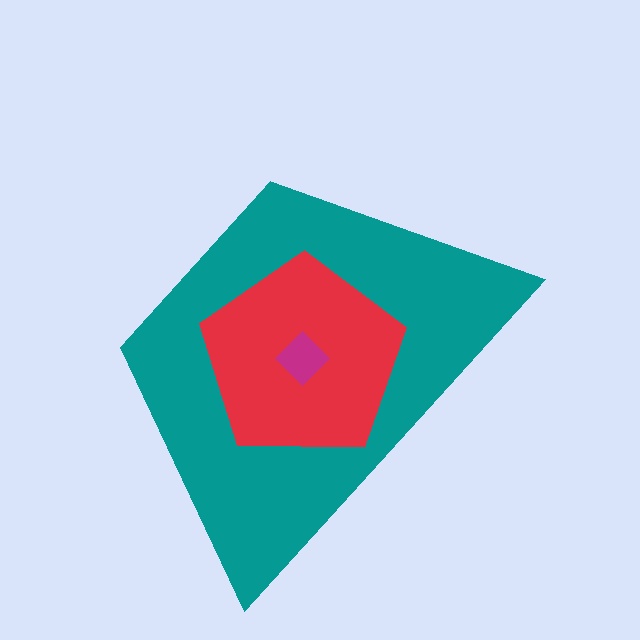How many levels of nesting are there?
3.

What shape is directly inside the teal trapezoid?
The red pentagon.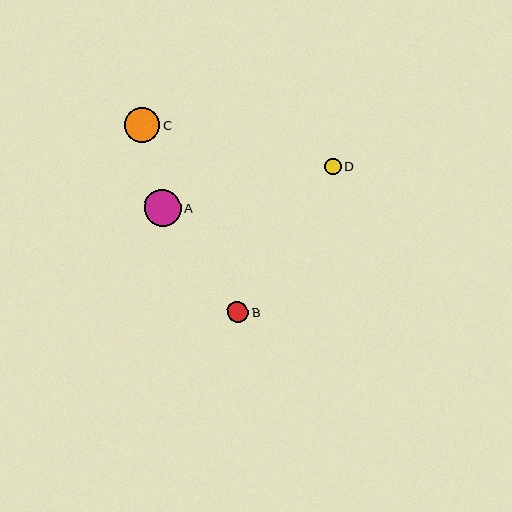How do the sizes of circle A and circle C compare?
Circle A and circle C are approximately the same size.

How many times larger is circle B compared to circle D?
Circle B is approximately 1.3 times the size of circle D.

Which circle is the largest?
Circle A is the largest with a size of approximately 37 pixels.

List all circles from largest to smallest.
From largest to smallest: A, C, B, D.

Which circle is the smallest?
Circle D is the smallest with a size of approximately 16 pixels.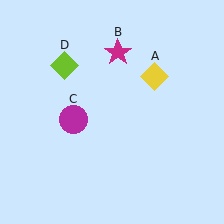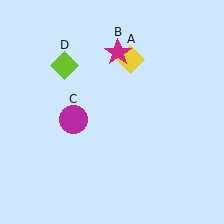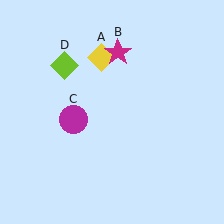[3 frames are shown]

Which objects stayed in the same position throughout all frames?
Magenta star (object B) and magenta circle (object C) and lime diamond (object D) remained stationary.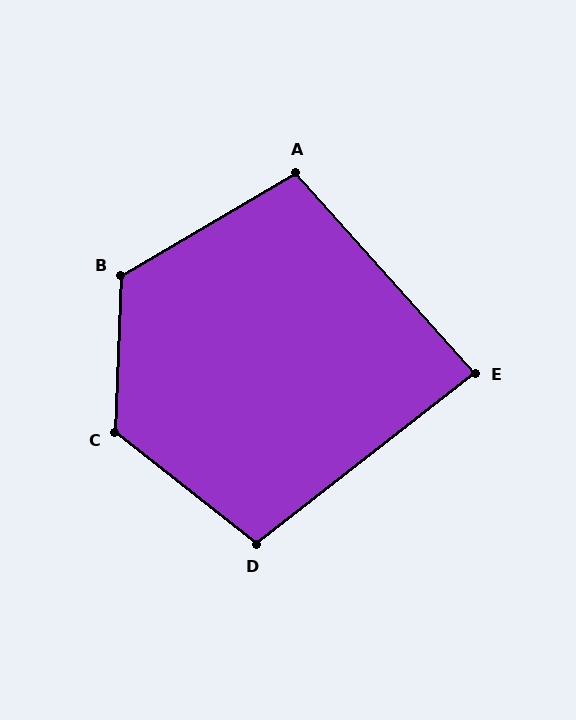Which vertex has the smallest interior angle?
E, at approximately 86 degrees.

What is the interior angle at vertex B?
Approximately 122 degrees (obtuse).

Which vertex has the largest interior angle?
C, at approximately 127 degrees.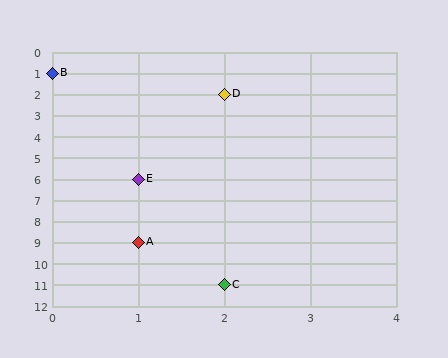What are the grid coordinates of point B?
Point B is at grid coordinates (0, 1).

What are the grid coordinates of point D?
Point D is at grid coordinates (2, 2).